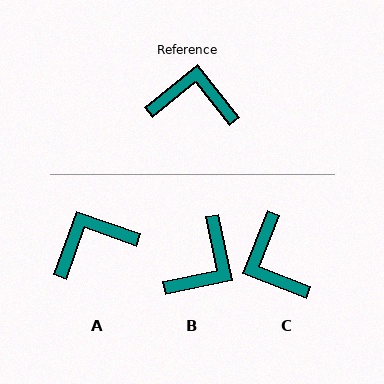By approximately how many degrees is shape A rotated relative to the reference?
Approximately 32 degrees counter-clockwise.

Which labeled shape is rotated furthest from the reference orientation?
C, about 120 degrees away.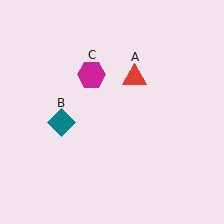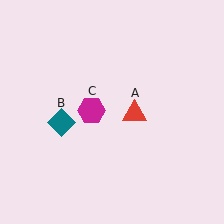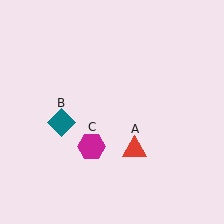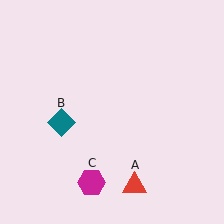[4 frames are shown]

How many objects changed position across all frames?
2 objects changed position: red triangle (object A), magenta hexagon (object C).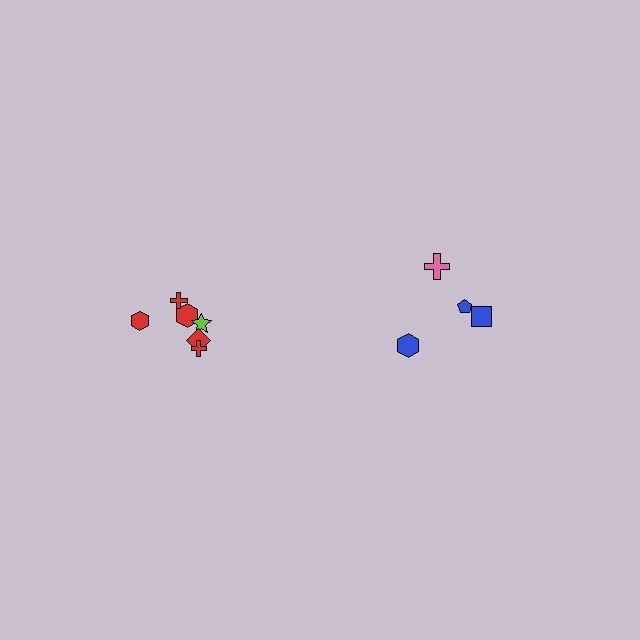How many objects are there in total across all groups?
There are 10 objects.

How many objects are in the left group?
There are 6 objects.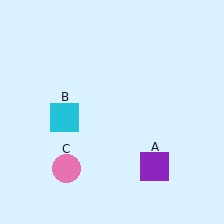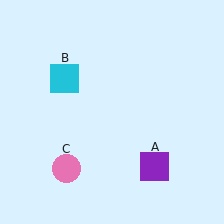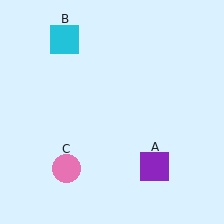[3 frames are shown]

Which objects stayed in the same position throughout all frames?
Purple square (object A) and pink circle (object C) remained stationary.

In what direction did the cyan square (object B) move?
The cyan square (object B) moved up.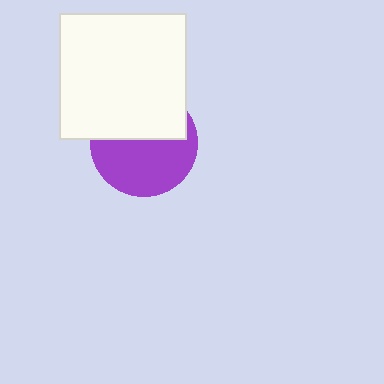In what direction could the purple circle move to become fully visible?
The purple circle could move down. That would shift it out from behind the white square entirely.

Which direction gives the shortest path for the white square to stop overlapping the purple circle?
Moving up gives the shortest separation.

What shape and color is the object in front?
The object in front is a white square.